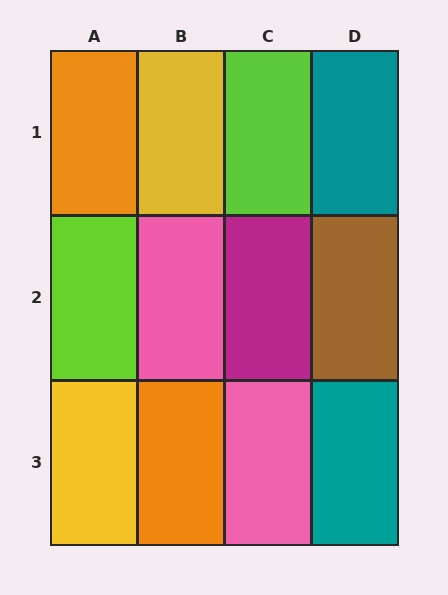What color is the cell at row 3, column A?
Yellow.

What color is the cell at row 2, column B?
Pink.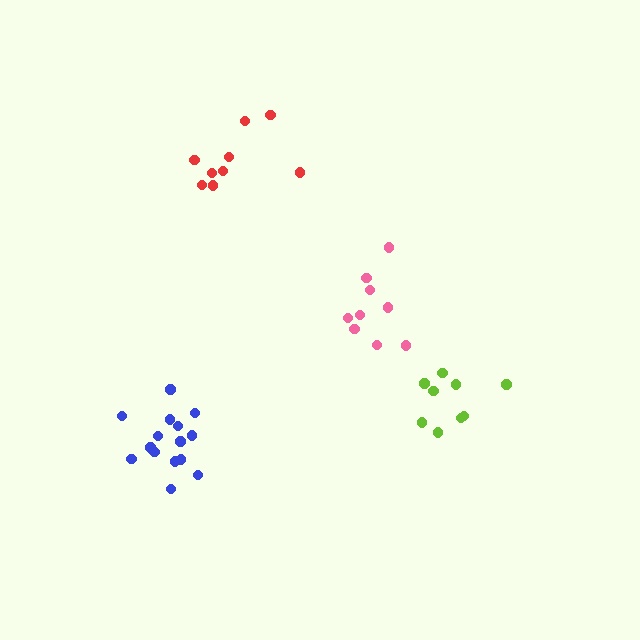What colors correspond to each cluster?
The clusters are colored: red, pink, blue, lime.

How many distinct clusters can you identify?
There are 4 distinct clusters.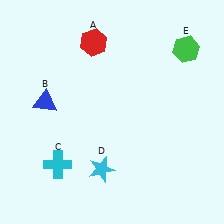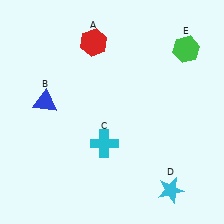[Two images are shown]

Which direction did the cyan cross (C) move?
The cyan cross (C) moved right.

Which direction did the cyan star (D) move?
The cyan star (D) moved right.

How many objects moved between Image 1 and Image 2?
2 objects moved between the two images.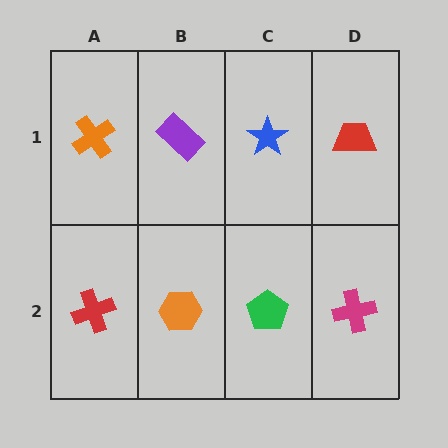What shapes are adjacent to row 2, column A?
An orange cross (row 1, column A), an orange hexagon (row 2, column B).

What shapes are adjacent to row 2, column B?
A purple rectangle (row 1, column B), a red cross (row 2, column A), a green pentagon (row 2, column C).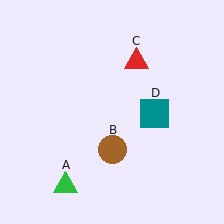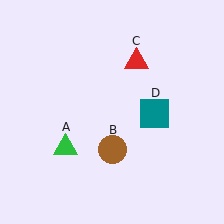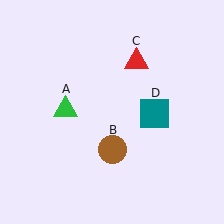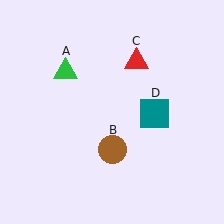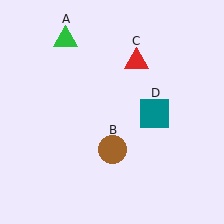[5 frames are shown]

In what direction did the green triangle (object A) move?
The green triangle (object A) moved up.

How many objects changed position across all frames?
1 object changed position: green triangle (object A).